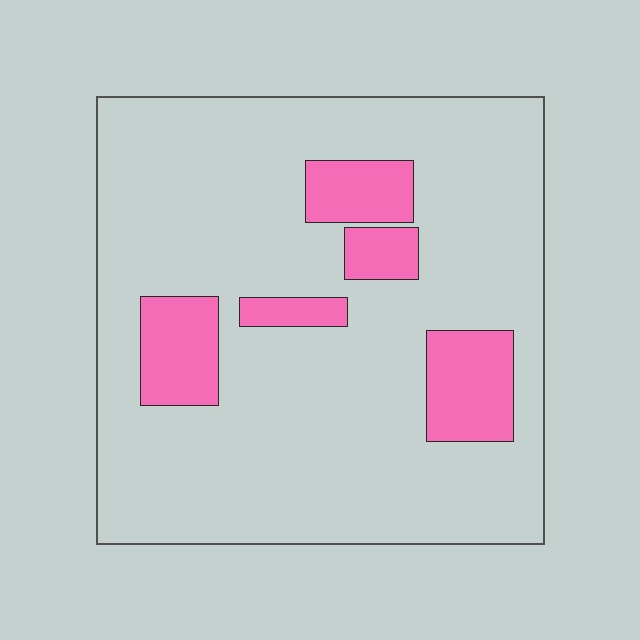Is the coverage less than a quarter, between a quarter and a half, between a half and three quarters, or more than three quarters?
Less than a quarter.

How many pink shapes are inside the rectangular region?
5.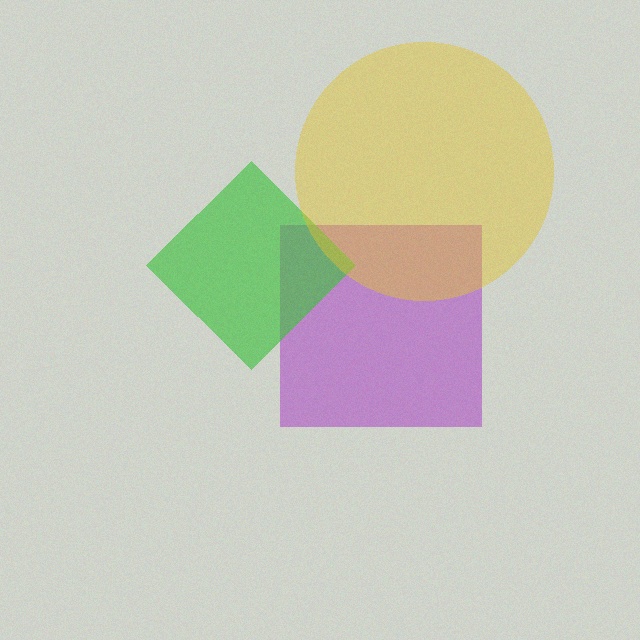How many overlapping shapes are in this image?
There are 3 overlapping shapes in the image.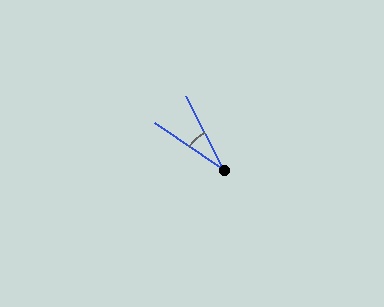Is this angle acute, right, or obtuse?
It is acute.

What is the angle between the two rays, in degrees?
Approximately 29 degrees.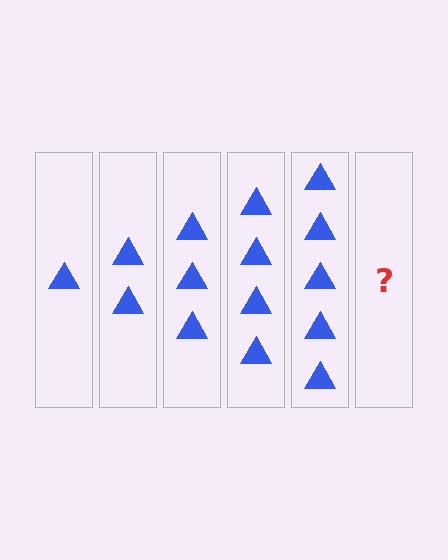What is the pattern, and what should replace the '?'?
The pattern is that each step adds one more triangle. The '?' should be 6 triangles.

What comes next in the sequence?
The next element should be 6 triangles.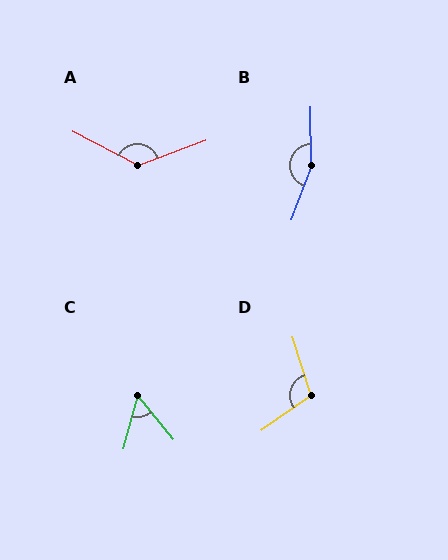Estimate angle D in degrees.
Approximately 107 degrees.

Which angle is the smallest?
C, at approximately 54 degrees.